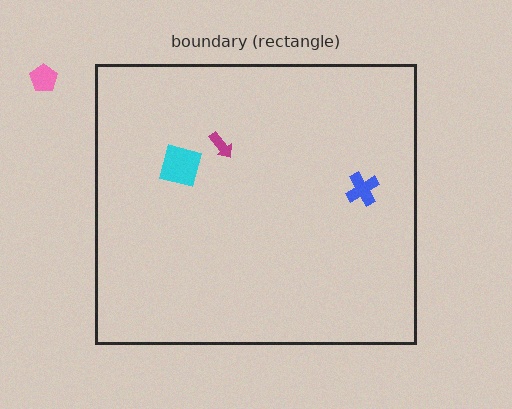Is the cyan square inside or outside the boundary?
Inside.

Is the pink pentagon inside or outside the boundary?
Outside.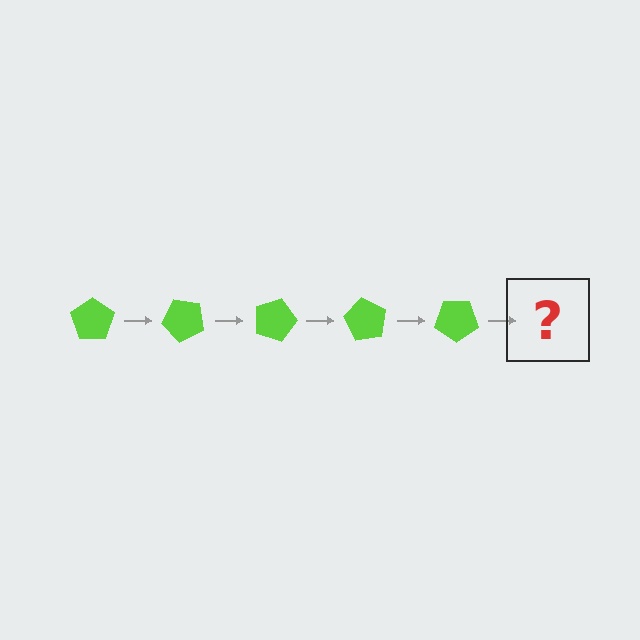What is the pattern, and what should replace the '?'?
The pattern is that the pentagon rotates 45 degrees each step. The '?' should be a lime pentagon rotated 225 degrees.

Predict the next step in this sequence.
The next step is a lime pentagon rotated 225 degrees.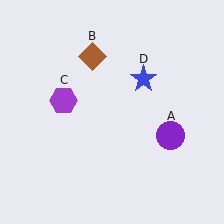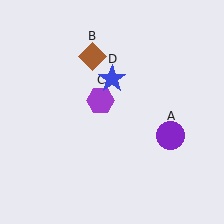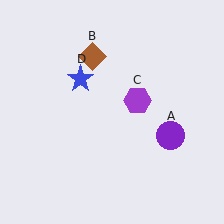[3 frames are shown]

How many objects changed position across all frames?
2 objects changed position: purple hexagon (object C), blue star (object D).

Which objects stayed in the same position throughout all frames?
Purple circle (object A) and brown diamond (object B) remained stationary.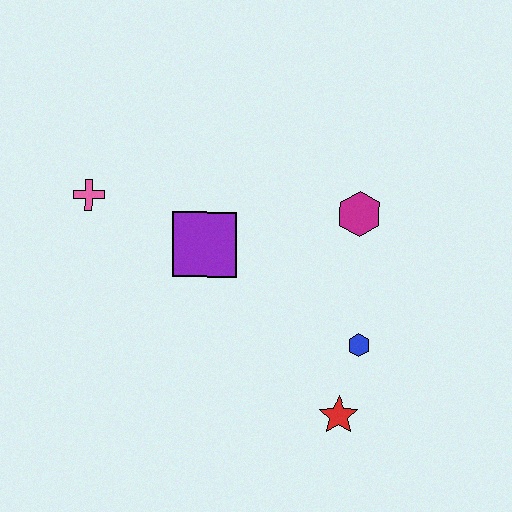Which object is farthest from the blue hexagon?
The pink cross is farthest from the blue hexagon.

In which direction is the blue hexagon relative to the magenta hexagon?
The blue hexagon is below the magenta hexagon.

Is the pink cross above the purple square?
Yes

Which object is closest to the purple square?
The pink cross is closest to the purple square.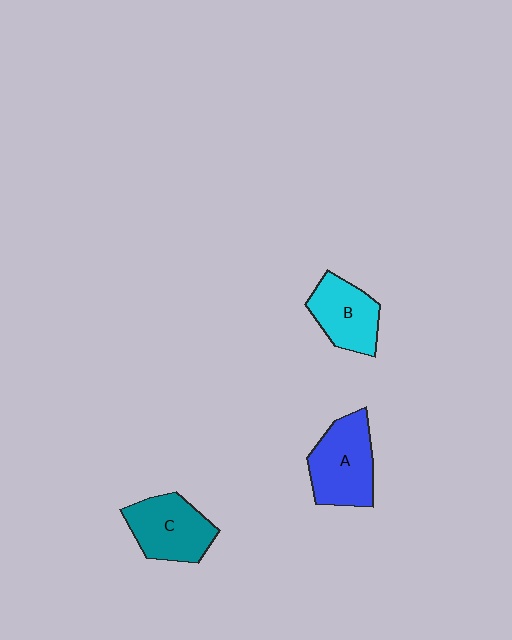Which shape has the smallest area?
Shape B (cyan).